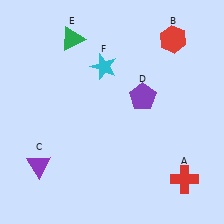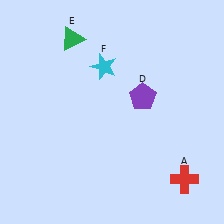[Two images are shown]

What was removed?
The purple triangle (C), the red hexagon (B) were removed in Image 2.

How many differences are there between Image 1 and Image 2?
There are 2 differences between the two images.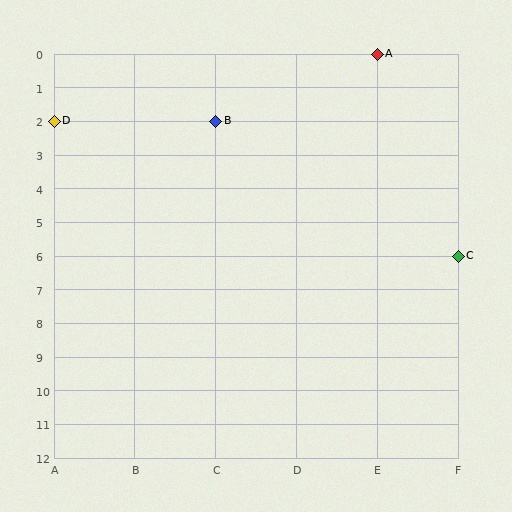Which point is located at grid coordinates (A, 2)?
Point D is at (A, 2).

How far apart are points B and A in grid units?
Points B and A are 2 columns and 2 rows apart (about 2.8 grid units diagonally).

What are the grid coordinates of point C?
Point C is at grid coordinates (F, 6).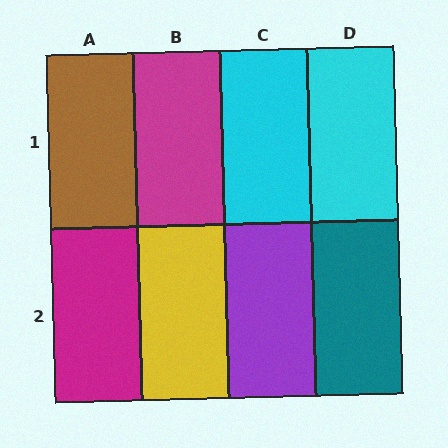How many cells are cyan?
2 cells are cyan.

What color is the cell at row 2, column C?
Purple.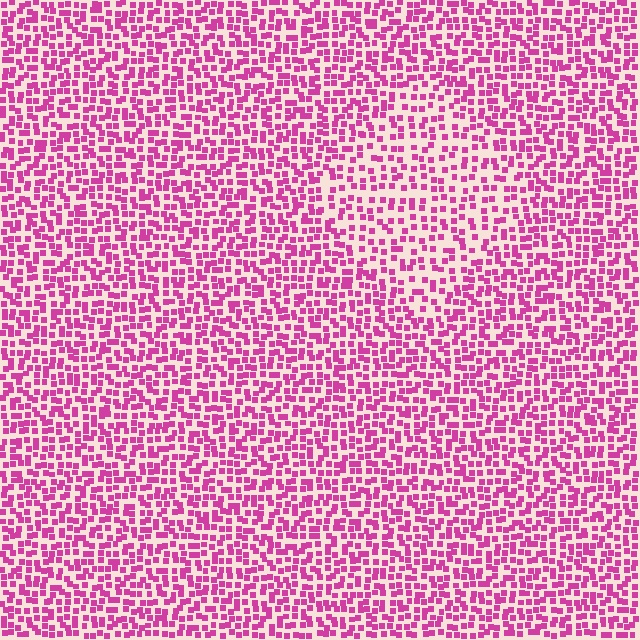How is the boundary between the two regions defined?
The boundary is defined by a change in element density (approximately 1.6x ratio). All elements are the same color, size, and shape.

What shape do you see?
I see a diamond.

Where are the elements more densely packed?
The elements are more densely packed outside the diamond boundary.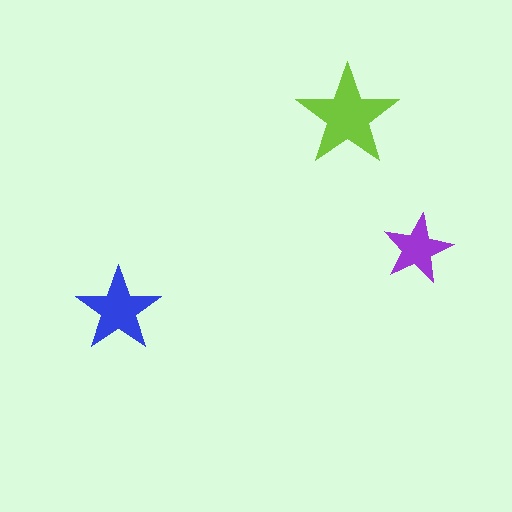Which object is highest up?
The lime star is topmost.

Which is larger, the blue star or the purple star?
The blue one.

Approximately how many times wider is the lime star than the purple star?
About 1.5 times wider.